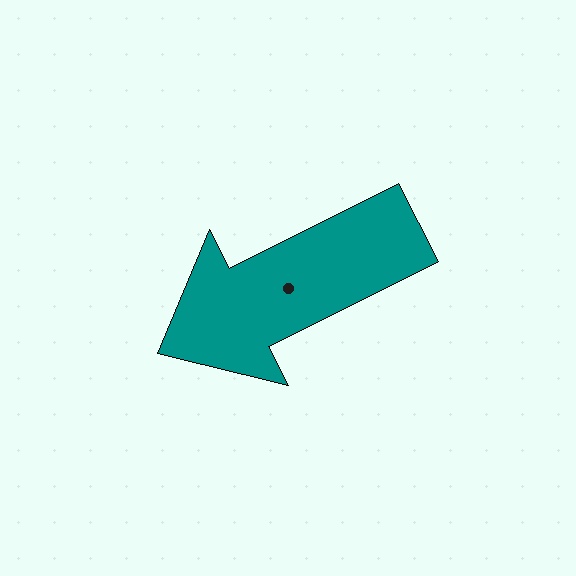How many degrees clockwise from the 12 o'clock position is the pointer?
Approximately 243 degrees.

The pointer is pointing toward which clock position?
Roughly 8 o'clock.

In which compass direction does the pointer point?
Southwest.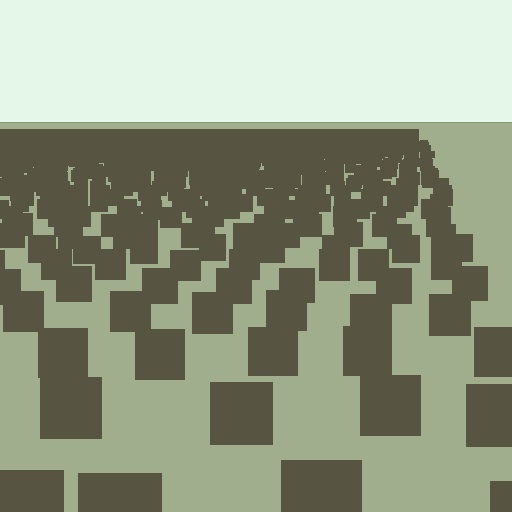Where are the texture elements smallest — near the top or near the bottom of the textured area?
Near the top.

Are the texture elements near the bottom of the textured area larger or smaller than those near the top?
Larger. Near the bottom, elements are closer to the viewer and appear at a bigger on-screen size.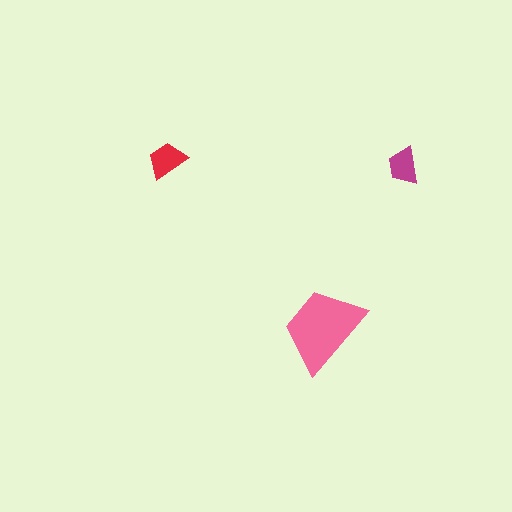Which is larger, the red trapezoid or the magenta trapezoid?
The red one.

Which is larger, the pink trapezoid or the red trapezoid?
The pink one.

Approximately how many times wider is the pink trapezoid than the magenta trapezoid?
About 2.5 times wider.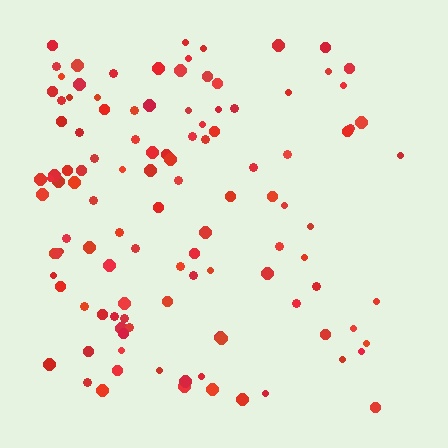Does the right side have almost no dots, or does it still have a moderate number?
Still a moderate number, just noticeably fewer than the left.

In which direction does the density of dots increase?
From right to left, with the left side densest.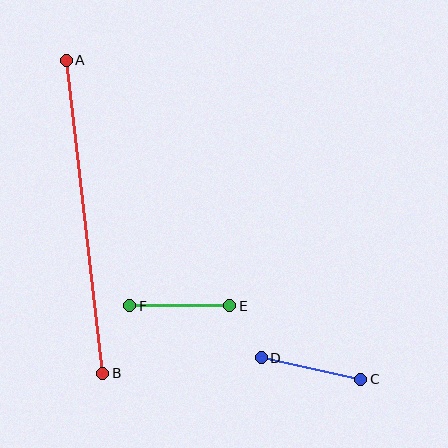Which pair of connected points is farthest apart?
Points A and B are farthest apart.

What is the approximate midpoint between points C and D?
The midpoint is at approximately (311, 368) pixels.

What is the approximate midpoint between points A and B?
The midpoint is at approximately (85, 217) pixels.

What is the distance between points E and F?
The distance is approximately 100 pixels.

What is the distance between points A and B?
The distance is approximately 315 pixels.